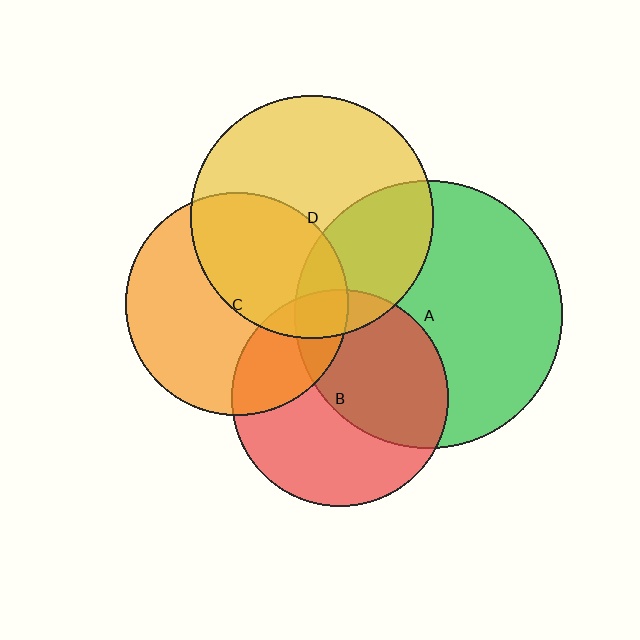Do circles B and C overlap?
Yes.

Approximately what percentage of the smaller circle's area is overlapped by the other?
Approximately 25%.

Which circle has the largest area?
Circle A (green).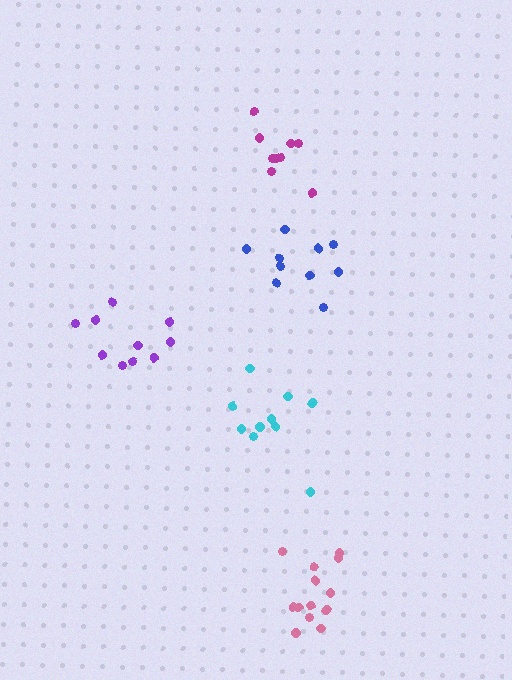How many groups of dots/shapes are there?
There are 5 groups.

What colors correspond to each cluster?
The clusters are colored: blue, pink, cyan, magenta, purple.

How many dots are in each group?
Group 1: 10 dots, Group 2: 13 dots, Group 3: 10 dots, Group 4: 9 dots, Group 5: 10 dots (52 total).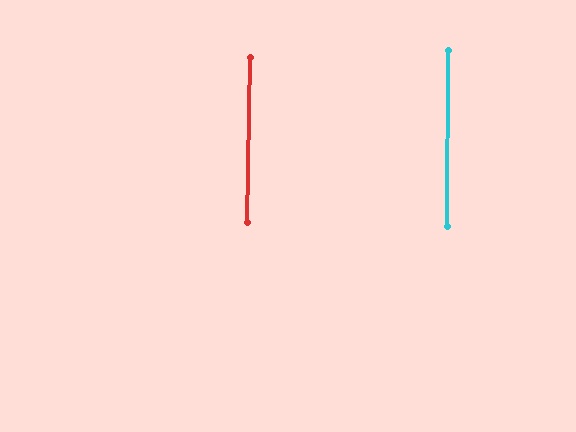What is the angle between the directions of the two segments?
Approximately 0 degrees.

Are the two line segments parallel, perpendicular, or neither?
Parallel — their directions differ by only 0.3°.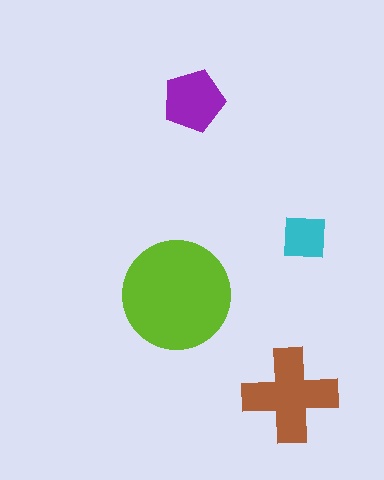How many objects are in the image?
There are 4 objects in the image.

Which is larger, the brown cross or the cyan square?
The brown cross.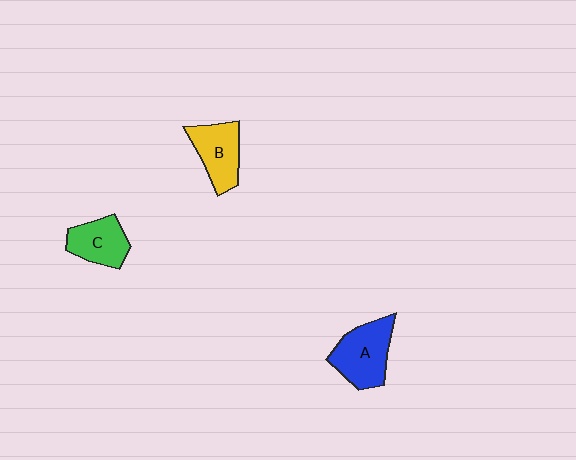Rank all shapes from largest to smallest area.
From largest to smallest: A (blue), B (yellow), C (green).